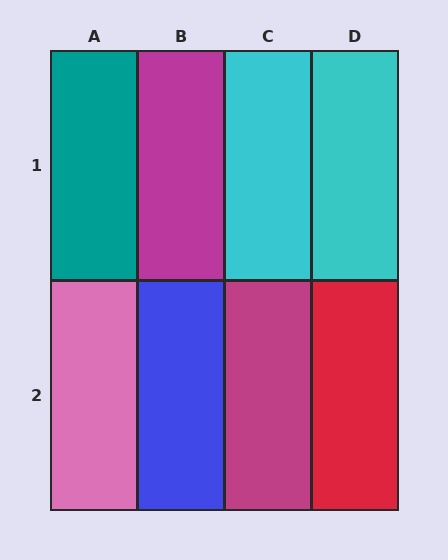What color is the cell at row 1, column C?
Cyan.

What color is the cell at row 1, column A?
Teal.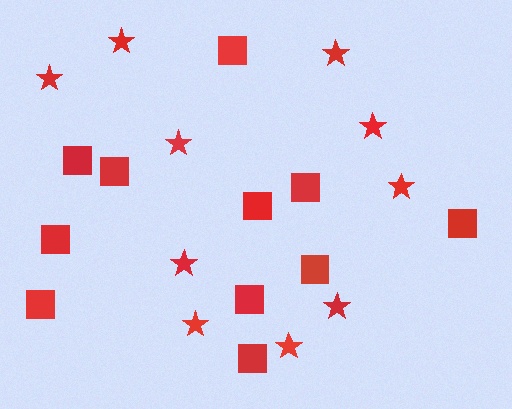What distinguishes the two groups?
There are 2 groups: one group of stars (10) and one group of squares (11).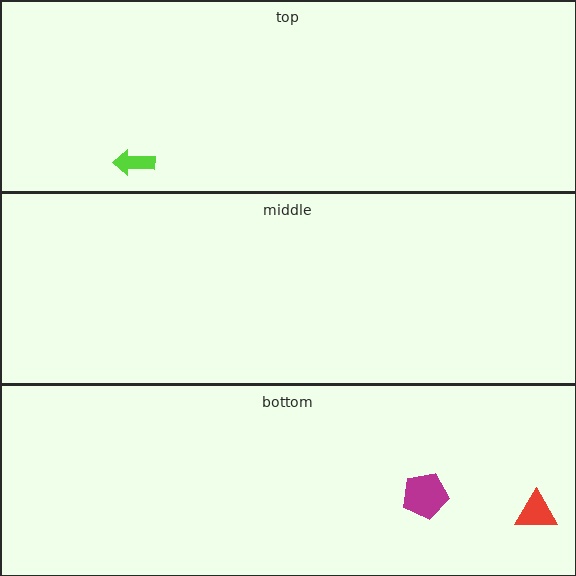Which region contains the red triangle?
The bottom region.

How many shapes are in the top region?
1.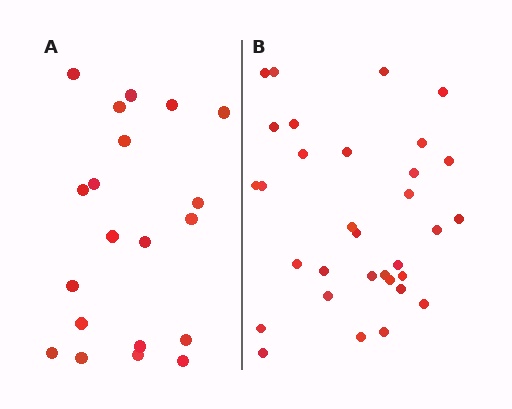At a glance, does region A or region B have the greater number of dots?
Region B (the right region) has more dots.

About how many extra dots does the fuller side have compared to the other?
Region B has roughly 12 or so more dots than region A.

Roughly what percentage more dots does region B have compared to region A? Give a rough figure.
About 60% more.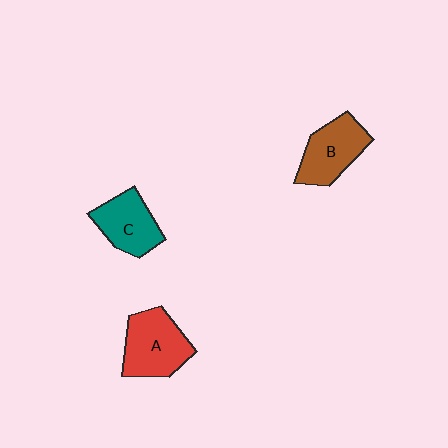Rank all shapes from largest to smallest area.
From largest to smallest: A (red), B (brown), C (teal).